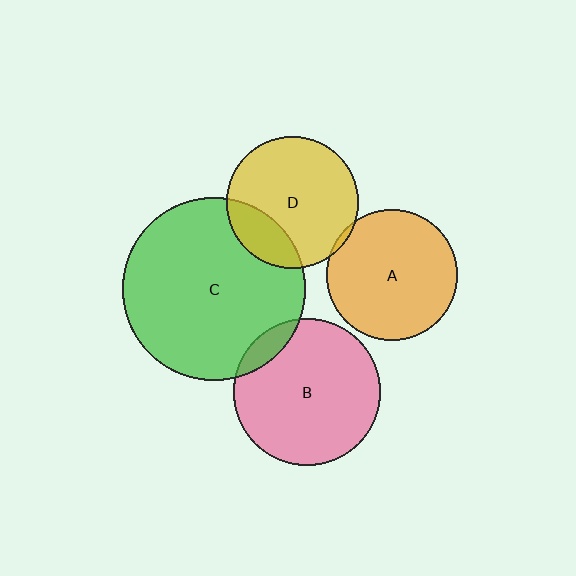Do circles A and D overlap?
Yes.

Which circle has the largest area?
Circle C (green).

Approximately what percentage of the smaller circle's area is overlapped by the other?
Approximately 5%.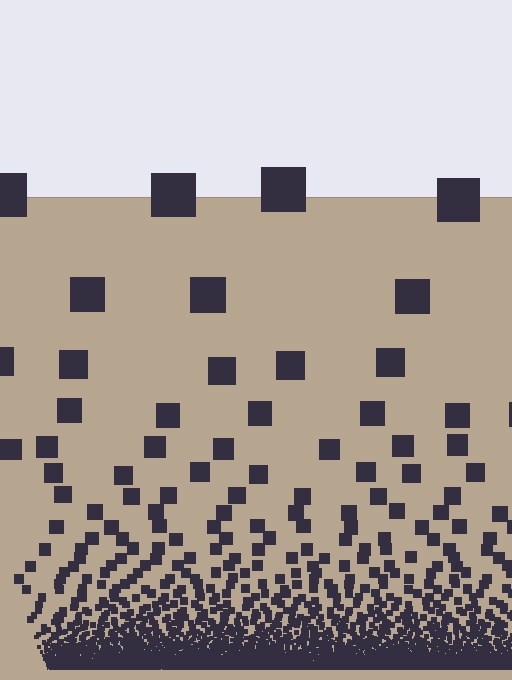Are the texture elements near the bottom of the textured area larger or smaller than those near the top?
Smaller. The gradient is inverted — elements near the bottom are smaller and denser.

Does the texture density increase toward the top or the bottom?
Density increases toward the bottom.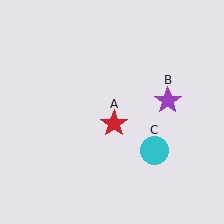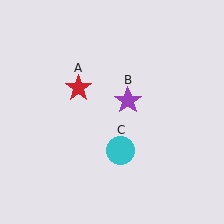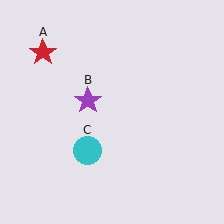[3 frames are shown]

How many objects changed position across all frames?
3 objects changed position: red star (object A), purple star (object B), cyan circle (object C).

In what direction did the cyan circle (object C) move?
The cyan circle (object C) moved left.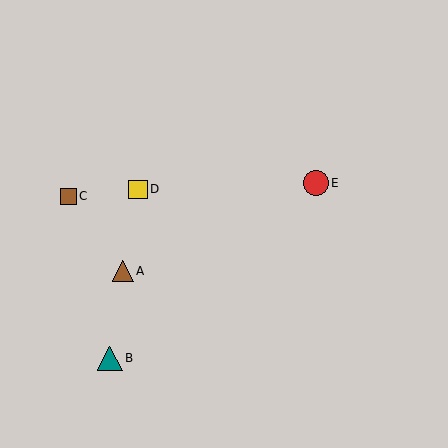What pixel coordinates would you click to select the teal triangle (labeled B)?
Click at (110, 358) to select the teal triangle B.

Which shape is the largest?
The red circle (labeled E) is the largest.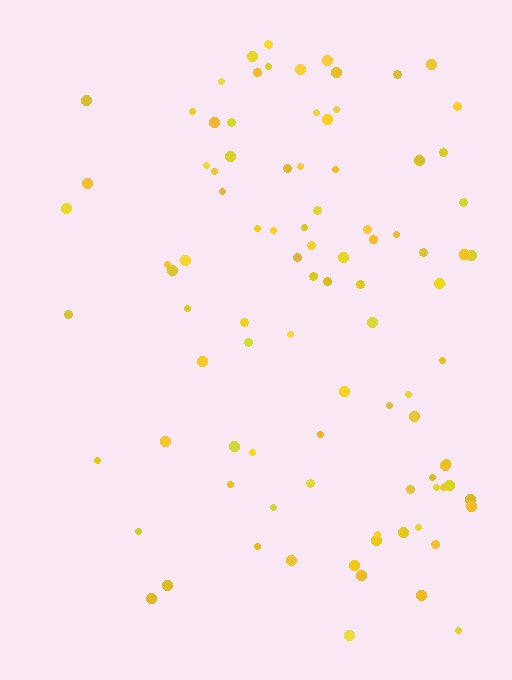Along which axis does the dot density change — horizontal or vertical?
Horizontal.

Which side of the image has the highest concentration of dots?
The right.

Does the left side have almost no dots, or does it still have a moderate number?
Still a moderate number, just noticeably fewer than the right.